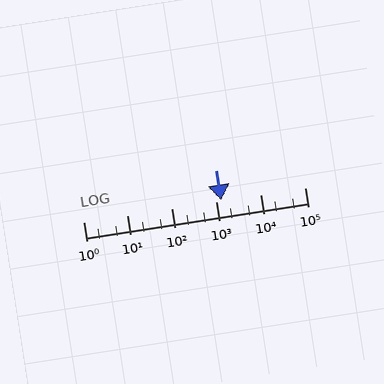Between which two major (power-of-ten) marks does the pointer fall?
The pointer is between 1000 and 10000.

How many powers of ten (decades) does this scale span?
The scale spans 5 decades, from 1 to 100000.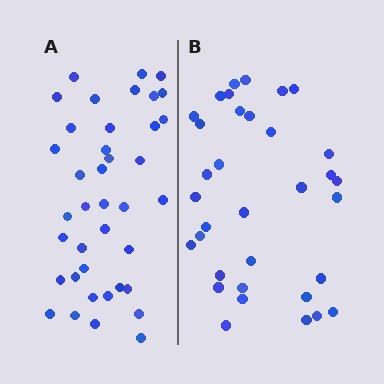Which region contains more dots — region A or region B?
Region A (the left region) has more dots.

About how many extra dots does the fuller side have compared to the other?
Region A has about 5 more dots than region B.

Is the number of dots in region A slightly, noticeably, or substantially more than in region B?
Region A has only slightly more — the two regions are fairly close. The ratio is roughly 1.1 to 1.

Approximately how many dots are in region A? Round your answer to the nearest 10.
About 40 dots. (The exact count is 39, which rounds to 40.)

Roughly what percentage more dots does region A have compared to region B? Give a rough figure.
About 15% more.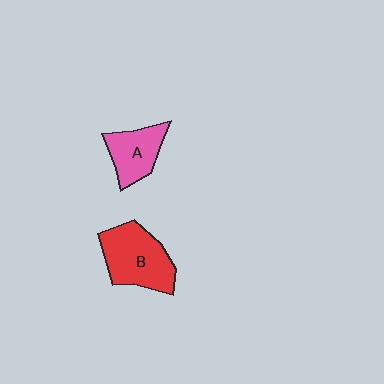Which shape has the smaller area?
Shape A (pink).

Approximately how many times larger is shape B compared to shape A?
Approximately 1.5 times.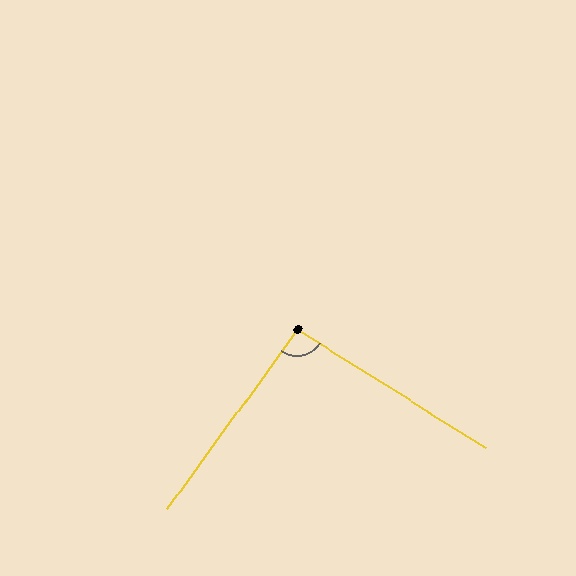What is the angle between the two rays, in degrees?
Approximately 94 degrees.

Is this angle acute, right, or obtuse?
It is approximately a right angle.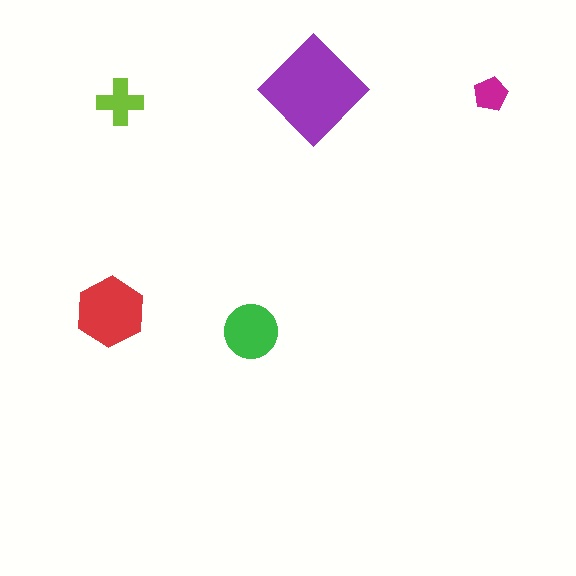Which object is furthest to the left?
The red hexagon is leftmost.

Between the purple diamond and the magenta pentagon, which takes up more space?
The purple diamond.